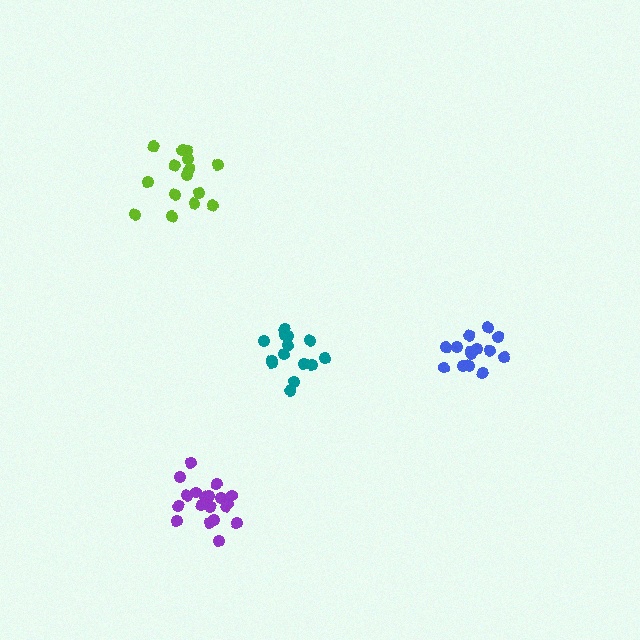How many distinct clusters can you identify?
There are 4 distinct clusters.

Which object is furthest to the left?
The lime cluster is leftmost.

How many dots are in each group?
Group 1: 14 dots, Group 2: 20 dots, Group 3: 15 dots, Group 4: 14 dots (63 total).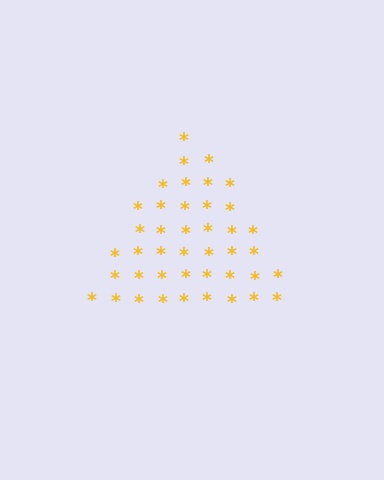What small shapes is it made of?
It is made of small asterisks.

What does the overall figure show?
The overall figure shows a triangle.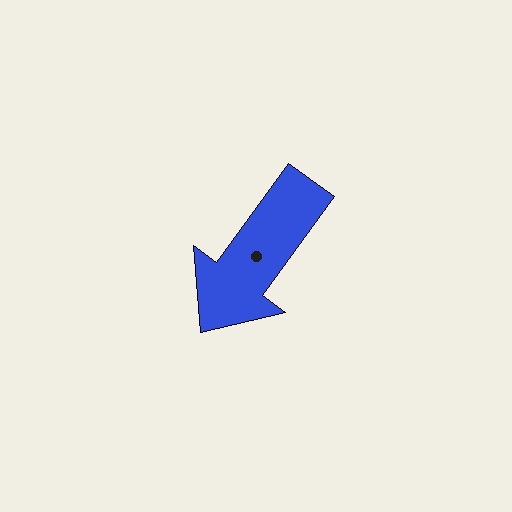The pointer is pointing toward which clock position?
Roughly 7 o'clock.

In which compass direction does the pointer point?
Southwest.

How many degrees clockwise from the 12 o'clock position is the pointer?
Approximately 216 degrees.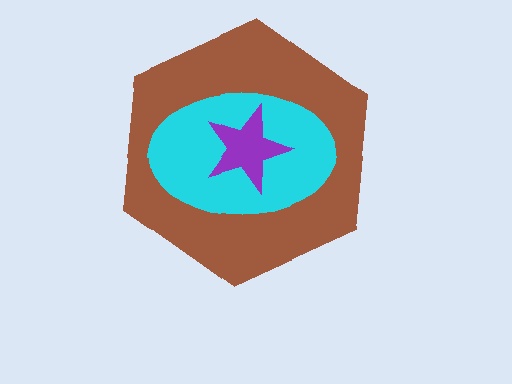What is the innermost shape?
The purple star.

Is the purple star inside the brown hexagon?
Yes.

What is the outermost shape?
The brown hexagon.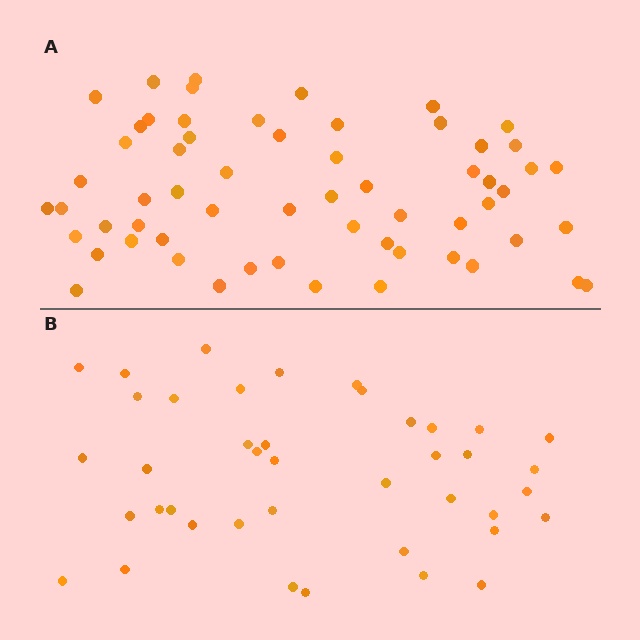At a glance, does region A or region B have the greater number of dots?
Region A (the top region) has more dots.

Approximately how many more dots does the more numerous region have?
Region A has approximately 20 more dots than region B.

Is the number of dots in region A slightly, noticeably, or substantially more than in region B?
Region A has substantially more. The ratio is roughly 1.5 to 1.